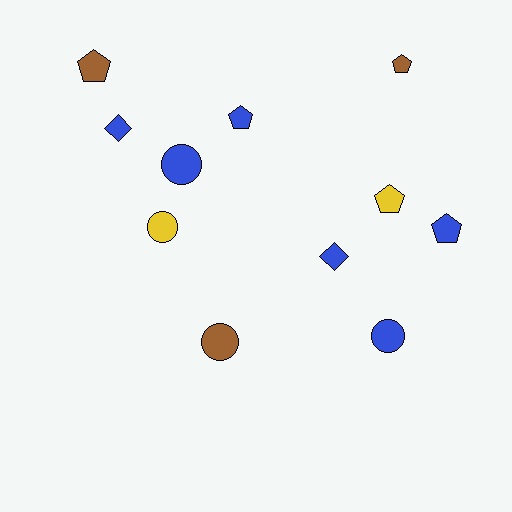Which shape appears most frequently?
Pentagon, with 5 objects.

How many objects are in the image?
There are 11 objects.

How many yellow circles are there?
There is 1 yellow circle.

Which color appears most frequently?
Blue, with 6 objects.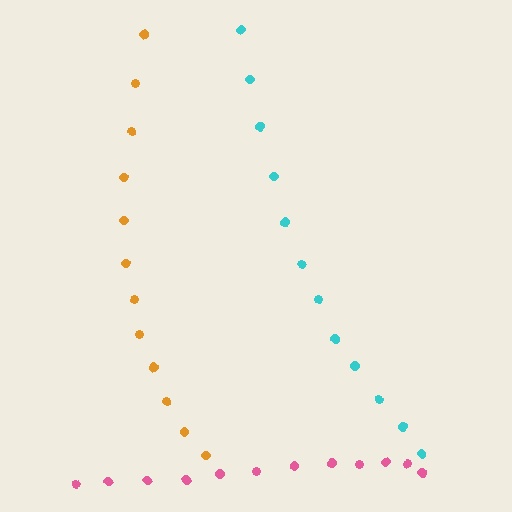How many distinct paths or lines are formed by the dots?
There are 3 distinct paths.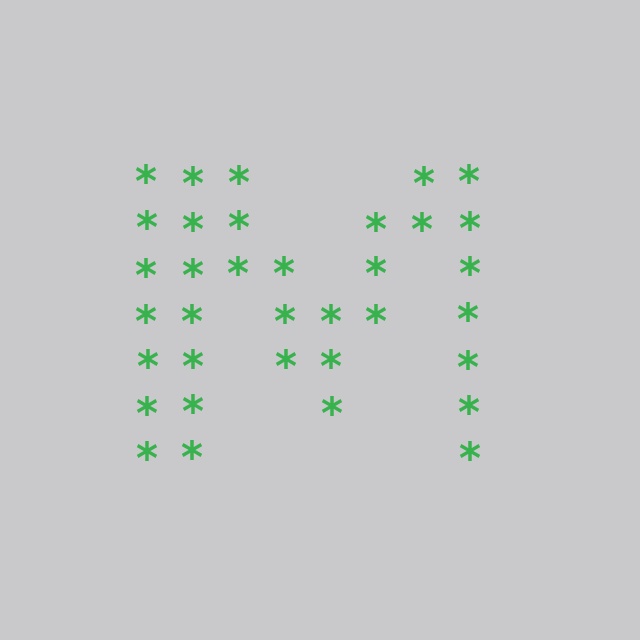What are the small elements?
The small elements are asterisks.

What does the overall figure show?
The overall figure shows the letter M.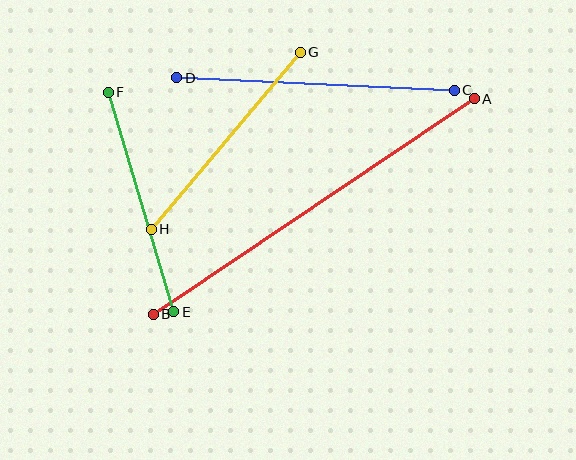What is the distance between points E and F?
The distance is approximately 229 pixels.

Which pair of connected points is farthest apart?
Points A and B are farthest apart.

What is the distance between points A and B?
The distance is approximately 387 pixels.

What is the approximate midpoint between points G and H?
The midpoint is at approximately (226, 141) pixels.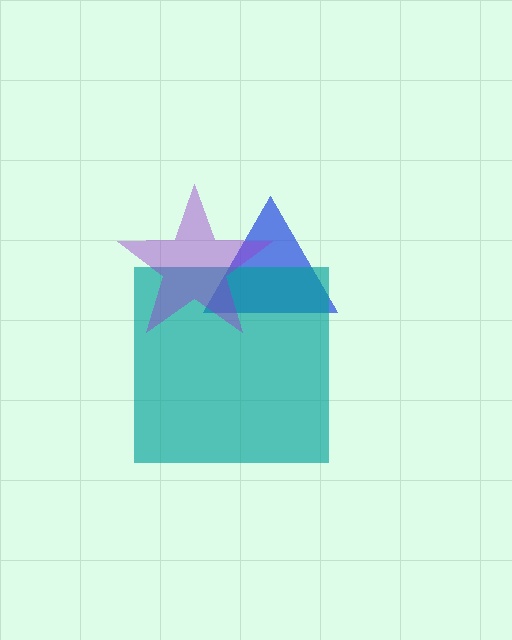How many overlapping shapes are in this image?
There are 3 overlapping shapes in the image.